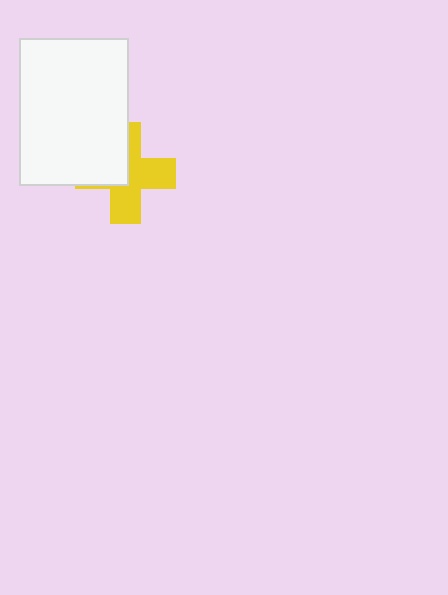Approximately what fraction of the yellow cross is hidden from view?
Roughly 41% of the yellow cross is hidden behind the white rectangle.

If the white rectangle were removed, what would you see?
You would see the complete yellow cross.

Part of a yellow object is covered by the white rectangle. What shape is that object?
It is a cross.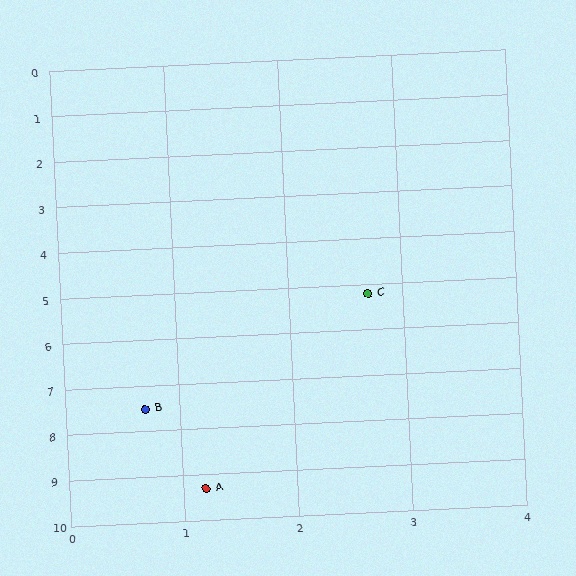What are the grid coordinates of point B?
Point B is at approximately (0.7, 7.5).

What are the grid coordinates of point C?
Point C is at approximately (2.7, 5.2).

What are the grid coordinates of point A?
Point A is at approximately (1.2, 9.3).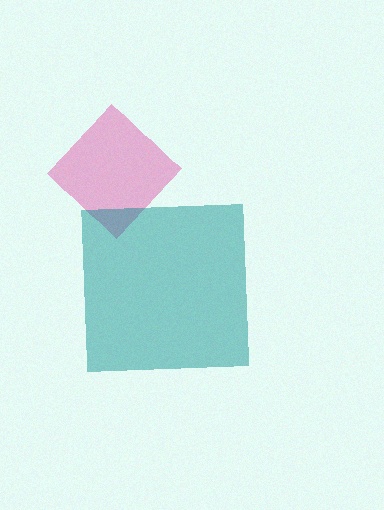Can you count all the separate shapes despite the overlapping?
Yes, there are 2 separate shapes.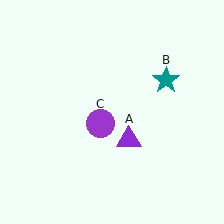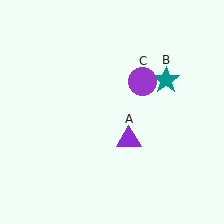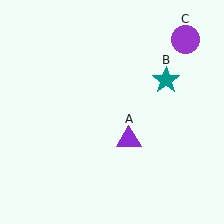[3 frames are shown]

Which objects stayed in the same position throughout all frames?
Purple triangle (object A) and teal star (object B) remained stationary.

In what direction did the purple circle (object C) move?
The purple circle (object C) moved up and to the right.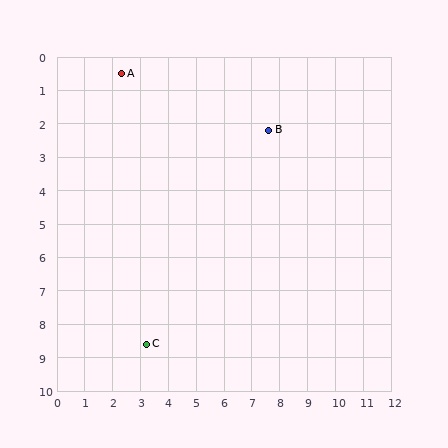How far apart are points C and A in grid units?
Points C and A are about 8.1 grid units apart.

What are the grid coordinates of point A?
Point A is at approximately (2.3, 0.5).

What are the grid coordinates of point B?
Point B is at approximately (7.6, 2.2).